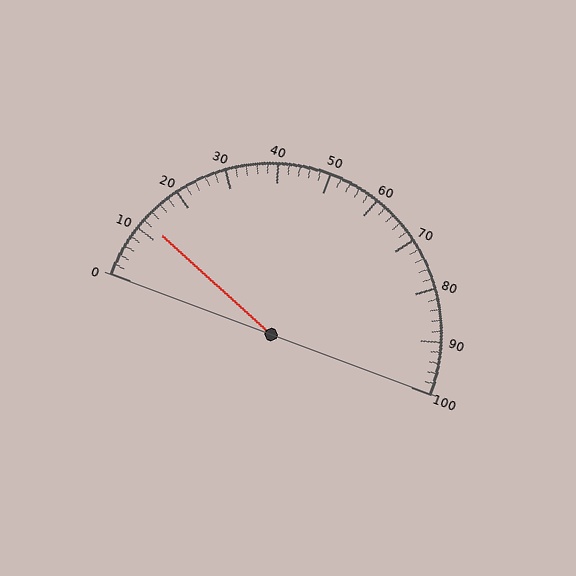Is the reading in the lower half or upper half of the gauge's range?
The reading is in the lower half of the range (0 to 100).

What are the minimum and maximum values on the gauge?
The gauge ranges from 0 to 100.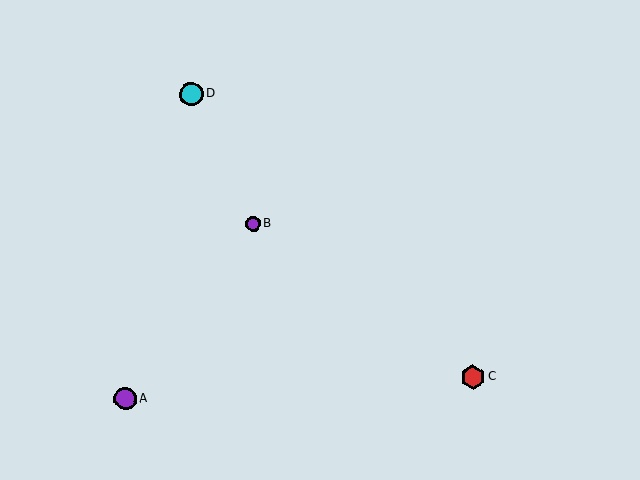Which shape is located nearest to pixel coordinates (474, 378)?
The red hexagon (labeled C) at (473, 377) is nearest to that location.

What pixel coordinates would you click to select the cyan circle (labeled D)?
Click at (191, 94) to select the cyan circle D.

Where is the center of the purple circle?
The center of the purple circle is at (125, 399).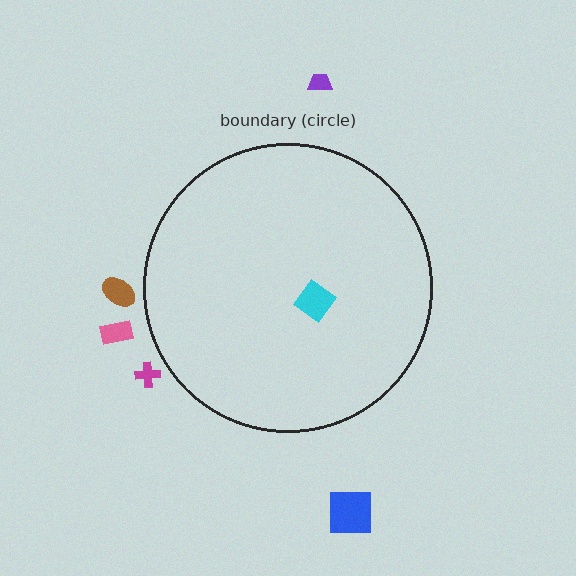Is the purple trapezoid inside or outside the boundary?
Outside.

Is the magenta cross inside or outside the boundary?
Outside.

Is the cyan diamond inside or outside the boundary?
Inside.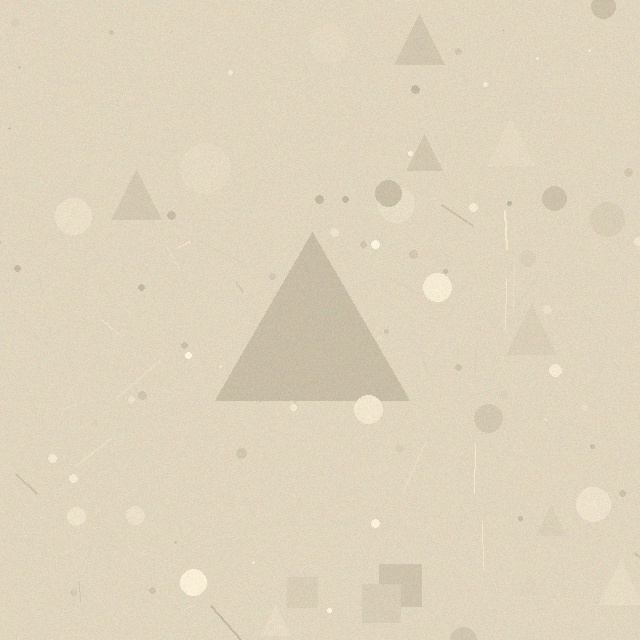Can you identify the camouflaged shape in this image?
The camouflaged shape is a triangle.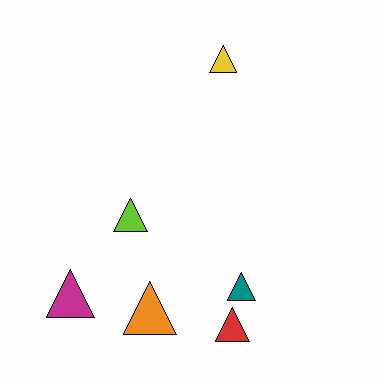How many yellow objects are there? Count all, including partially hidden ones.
There is 1 yellow object.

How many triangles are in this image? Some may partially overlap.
There are 6 triangles.